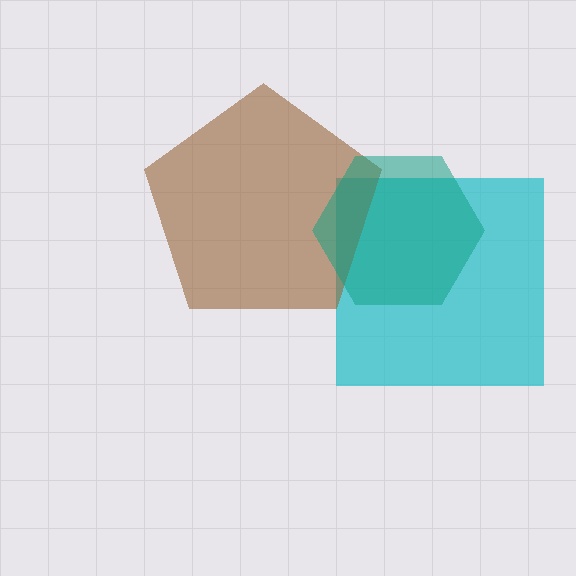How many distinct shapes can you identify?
There are 3 distinct shapes: a cyan square, a brown pentagon, a teal hexagon.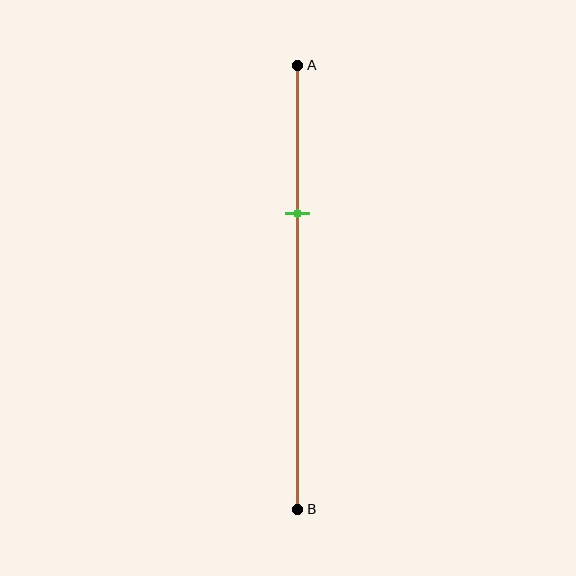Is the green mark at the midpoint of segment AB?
No, the mark is at about 35% from A, not at the 50% midpoint.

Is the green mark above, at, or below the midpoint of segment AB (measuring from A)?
The green mark is above the midpoint of segment AB.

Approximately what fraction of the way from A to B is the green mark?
The green mark is approximately 35% of the way from A to B.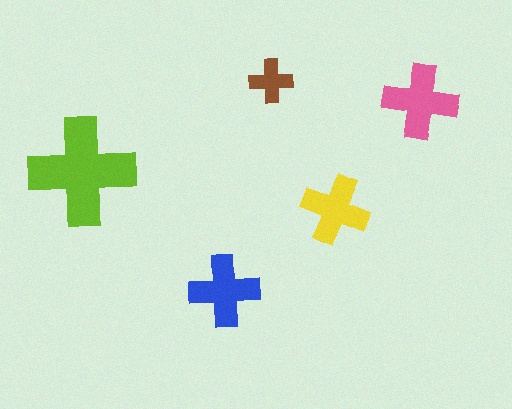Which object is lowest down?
The blue cross is bottommost.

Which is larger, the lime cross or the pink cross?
The lime one.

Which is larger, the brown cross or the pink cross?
The pink one.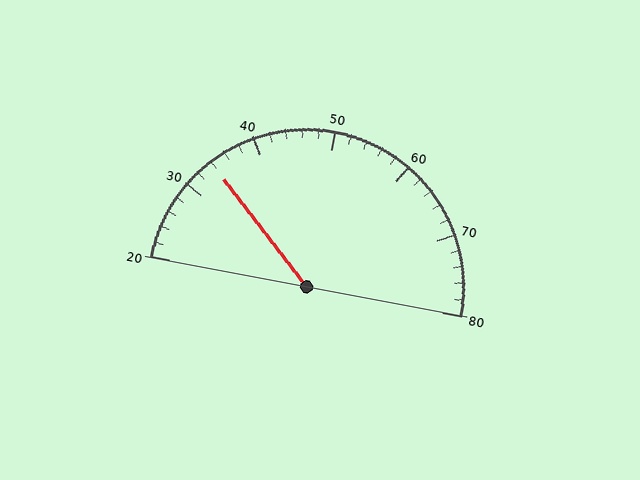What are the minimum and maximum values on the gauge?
The gauge ranges from 20 to 80.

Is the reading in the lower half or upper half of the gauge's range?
The reading is in the lower half of the range (20 to 80).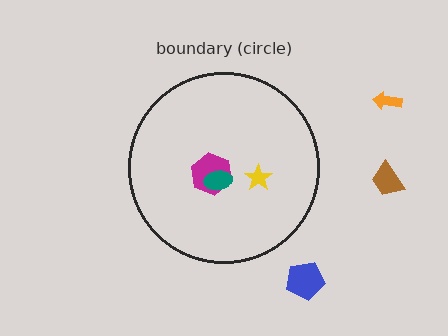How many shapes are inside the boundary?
3 inside, 3 outside.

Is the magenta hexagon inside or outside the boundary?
Inside.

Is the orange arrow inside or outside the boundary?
Outside.